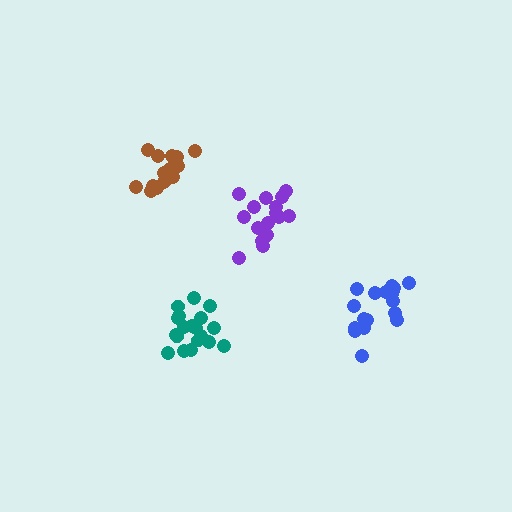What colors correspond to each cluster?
The clusters are colored: teal, blue, brown, purple.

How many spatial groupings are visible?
There are 4 spatial groupings.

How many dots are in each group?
Group 1: 19 dots, Group 2: 18 dots, Group 3: 17 dots, Group 4: 17 dots (71 total).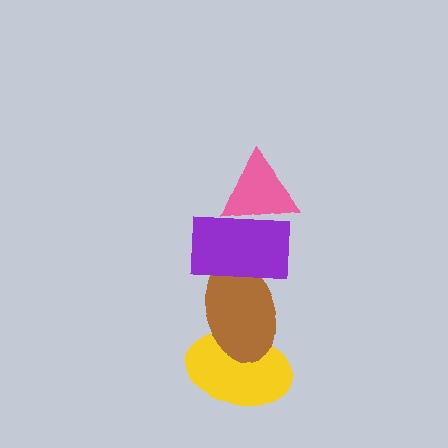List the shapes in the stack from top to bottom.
From top to bottom: the pink triangle, the purple rectangle, the brown ellipse, the yellow ellipse.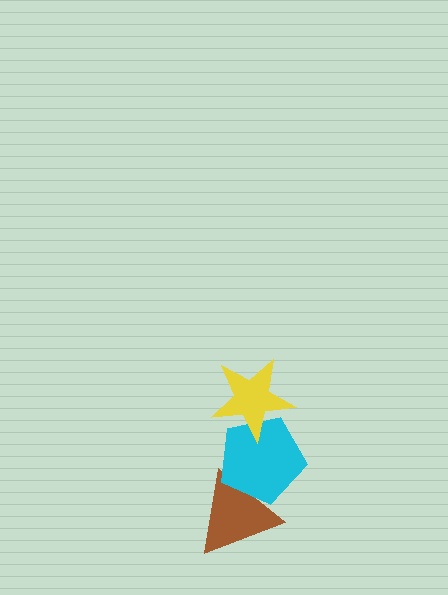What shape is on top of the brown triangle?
The cyan pentagon is on top of the brown triangle.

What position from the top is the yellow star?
The yellow star is 1st from the top.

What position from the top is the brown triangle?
The brown triangle is 3rd from the top.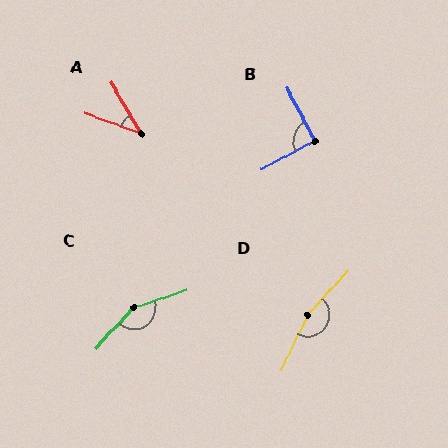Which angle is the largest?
D, at approximately 163 degrees.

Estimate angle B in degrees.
Approximately 90 degrees.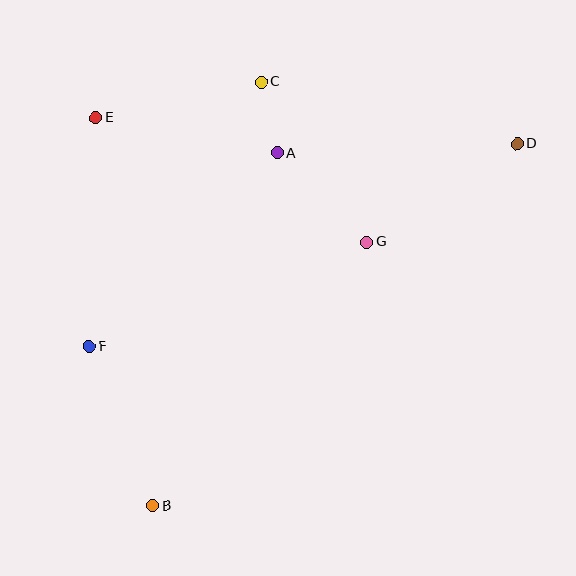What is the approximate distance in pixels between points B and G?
The distance between B and G is approximately 339 pixels.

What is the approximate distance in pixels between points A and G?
The distance between A and G is approximately 126 pixels.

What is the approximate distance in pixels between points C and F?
The distance between C and F is approximately 316 pixels.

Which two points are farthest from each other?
Points B and D are farthest from each other.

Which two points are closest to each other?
Points A and C are closest to each other.